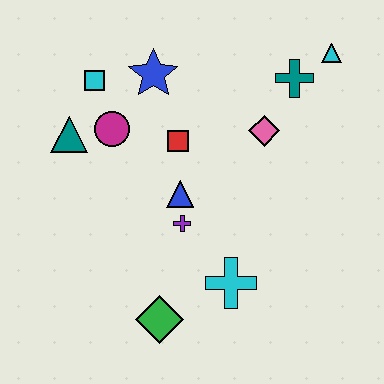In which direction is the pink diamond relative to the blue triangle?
The pink diamond is to the right of the blue triangle.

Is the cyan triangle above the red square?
Yes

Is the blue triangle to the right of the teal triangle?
Yes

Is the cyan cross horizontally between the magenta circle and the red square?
No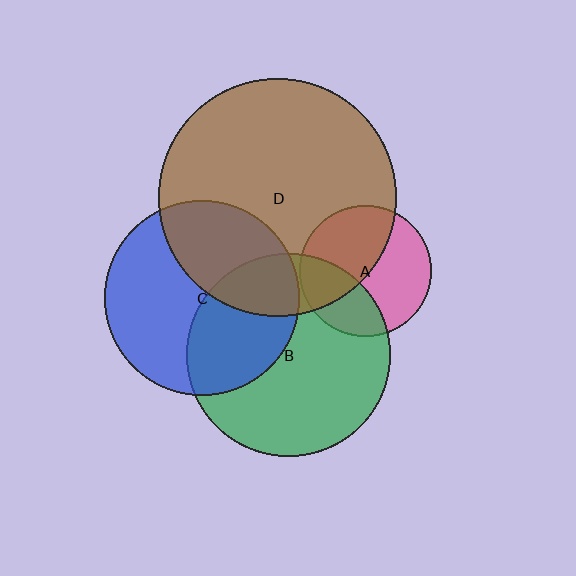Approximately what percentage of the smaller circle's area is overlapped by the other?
Approximately 50%.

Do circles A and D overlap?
Yes.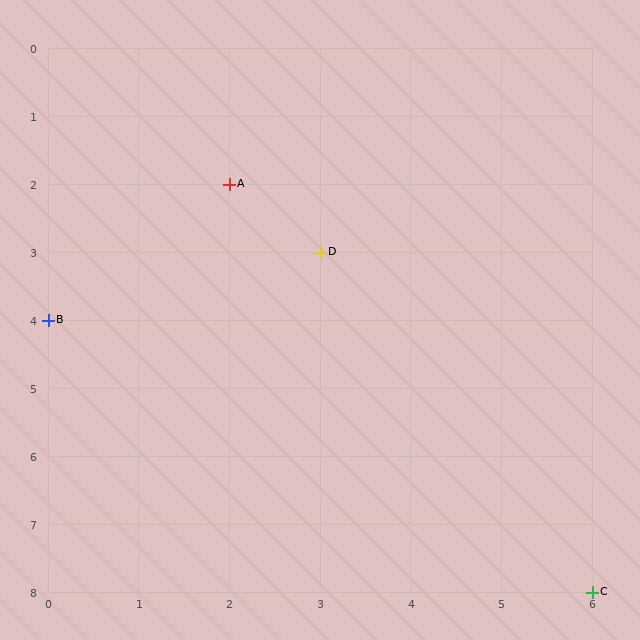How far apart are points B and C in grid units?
Points B and C are 6 columns and 4 rows apart (about 7.2 grid units diagonally).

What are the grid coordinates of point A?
Point A is at grid coordinates (2, 2).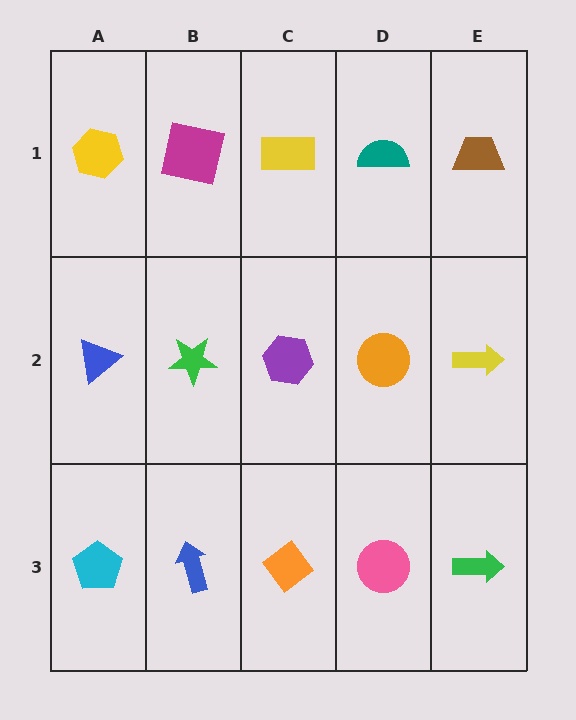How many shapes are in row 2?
5 shapes.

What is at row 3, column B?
A blue arrow.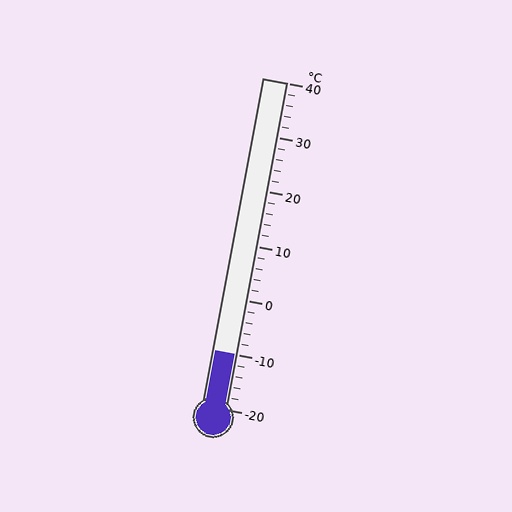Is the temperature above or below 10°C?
The temperature is below 10°C.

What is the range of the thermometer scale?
The thermometer scale ranges from -20°C to 40°C.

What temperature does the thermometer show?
The thermometer shows approximately -10°C.